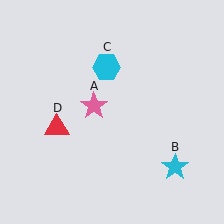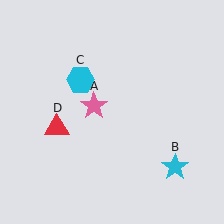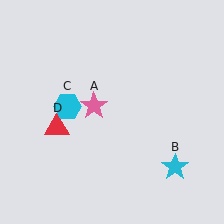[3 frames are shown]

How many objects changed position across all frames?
1 object changed position: cyan hexagon (object C).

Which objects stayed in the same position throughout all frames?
Pink star (object A) and cyan star (object B) and red triangle (object D) remained stationary.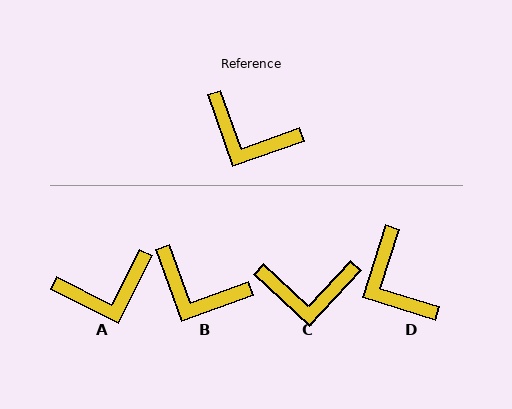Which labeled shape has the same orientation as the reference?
B.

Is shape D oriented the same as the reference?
No, it is off by about 37 degrees.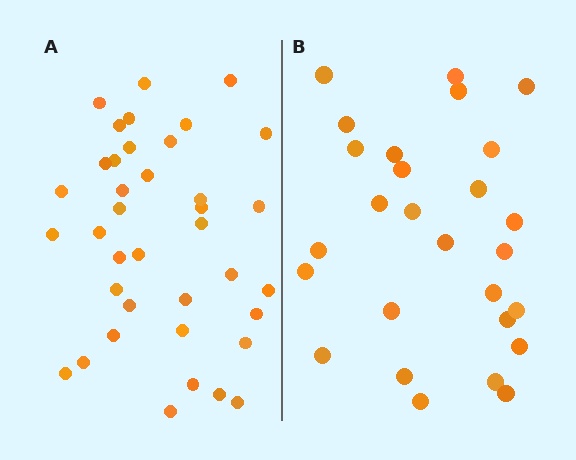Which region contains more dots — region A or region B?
Region A (the left region) has more dots.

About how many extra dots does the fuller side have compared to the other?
Region A has roughly 12 or so more dots than region B.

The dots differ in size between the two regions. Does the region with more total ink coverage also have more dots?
No. Region B has more total ink coverage because its dots are larger, but region A actually contains more individual dots. Total area can be misleading — the number of items is what matters here.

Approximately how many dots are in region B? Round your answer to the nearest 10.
About 30 dots. (The exact count is 27, which rounds to 30.)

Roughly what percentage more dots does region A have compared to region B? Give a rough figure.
About 40% more.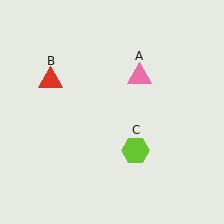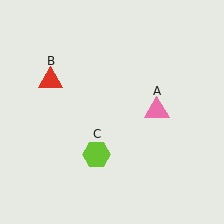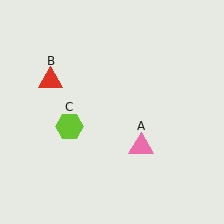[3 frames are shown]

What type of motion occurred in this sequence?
The pink triangle (object A), lime hexagon (object C) rotated clockwise around the center of the scene.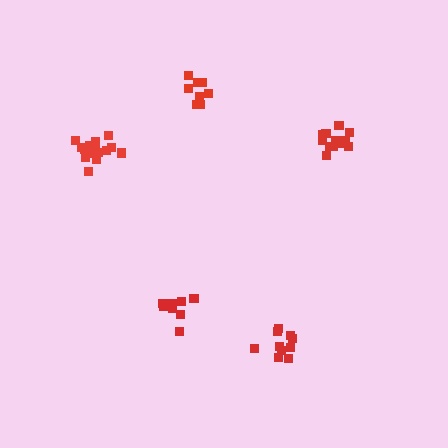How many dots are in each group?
Group 1: 13 dots, Group 2: 10 dots, Group 3: 10 dots, Group 4: 15 dots, Group 5: 9 dots (57 total).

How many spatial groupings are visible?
There are 5 spatial groupings.